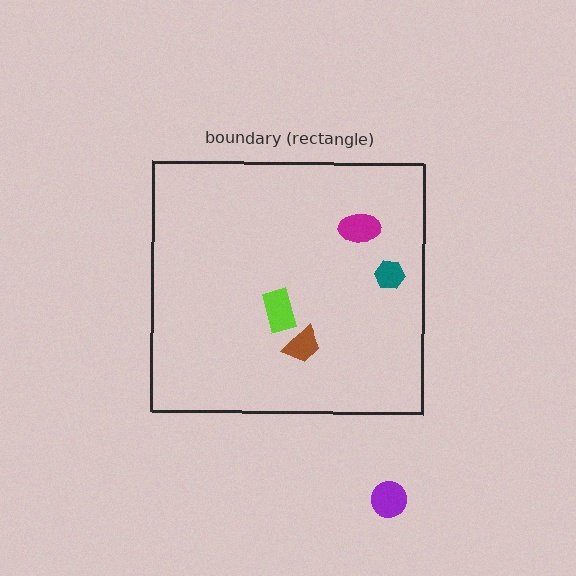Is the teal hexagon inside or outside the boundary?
Inside.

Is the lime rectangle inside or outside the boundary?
Inside.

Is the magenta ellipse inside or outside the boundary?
Inside.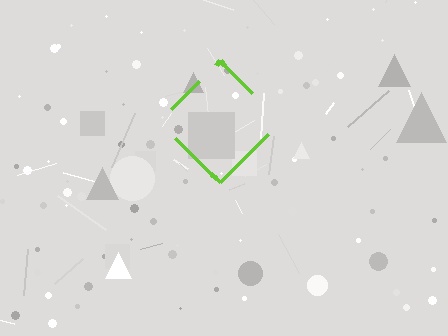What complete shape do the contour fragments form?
The contour fragments form a diamond.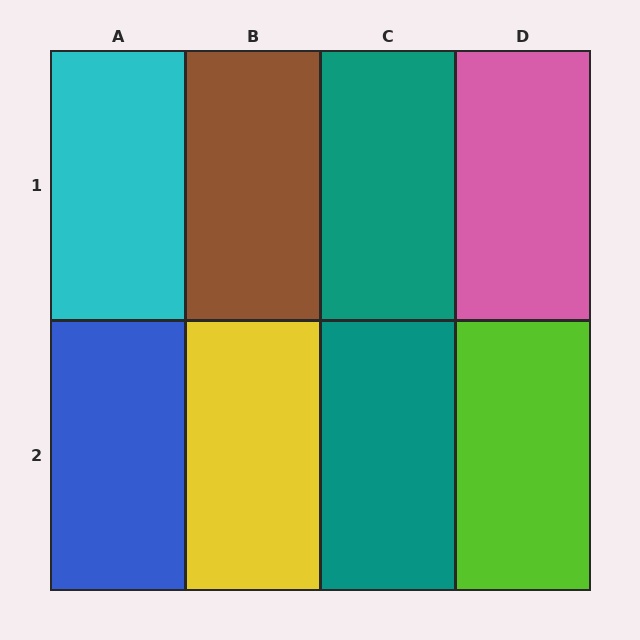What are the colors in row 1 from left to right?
Cyan, brown, teal, pink.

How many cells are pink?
1 cell is pink.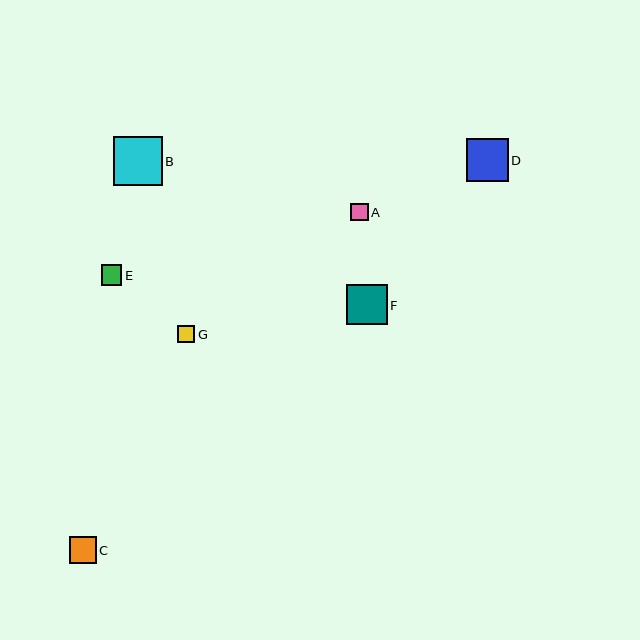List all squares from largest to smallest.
From largest to smallest: B, D, F, C, E, A, G.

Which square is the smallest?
Square G is the smallest with a size of approximately 17 pixels.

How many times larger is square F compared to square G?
Square F is approximately 2.3 times the size of square G.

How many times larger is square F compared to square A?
Square F is approximately 2.3 times the size of square A.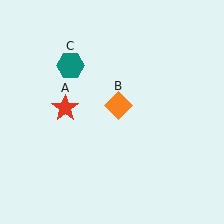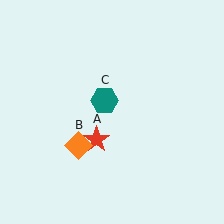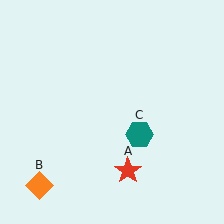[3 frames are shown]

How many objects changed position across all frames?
3 objects changed position: red star (object A), orange diamond (object B), teal hexagon (object C).